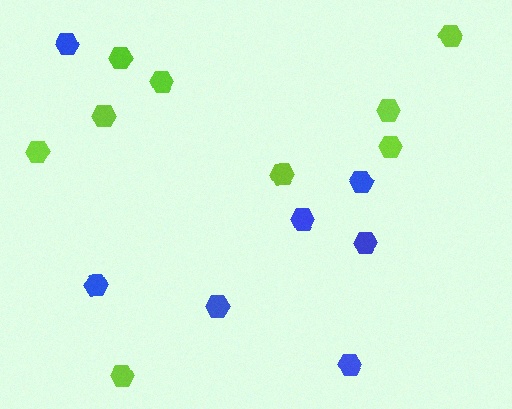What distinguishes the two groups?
There are 2 groups: one group of blue hexagons (7) and one group of lime hexagons (9).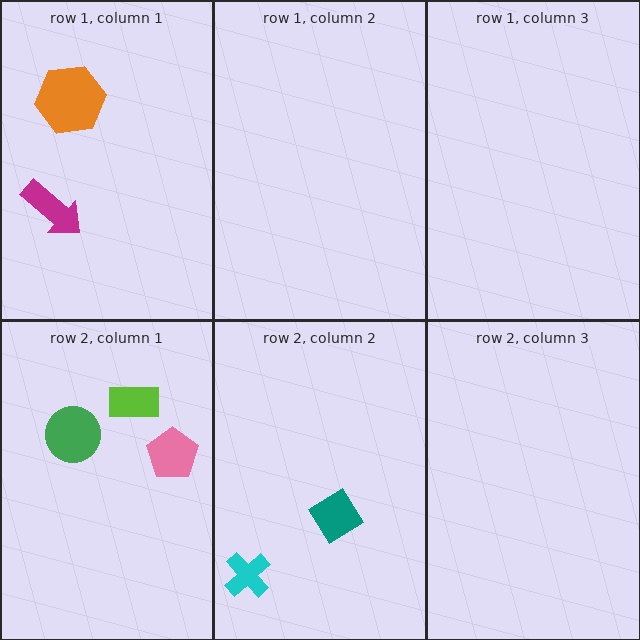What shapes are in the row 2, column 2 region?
The cyan cross, the teal diamond.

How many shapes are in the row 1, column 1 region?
2.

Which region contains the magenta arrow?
The row 1, column 1 region.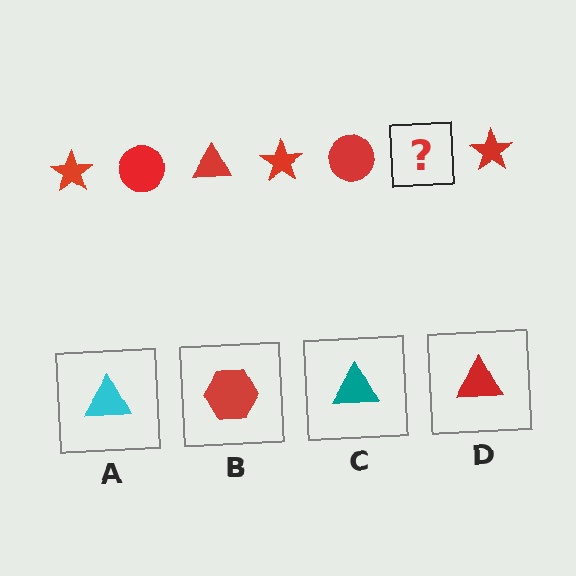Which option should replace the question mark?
Option D.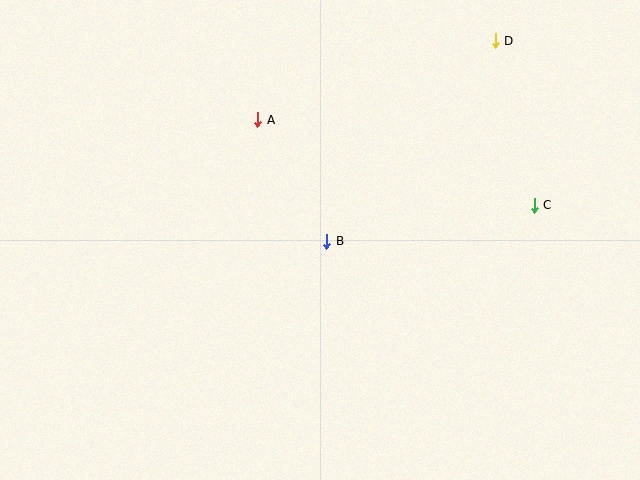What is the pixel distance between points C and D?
The distance between C and D is 169 pixels.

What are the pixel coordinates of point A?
Point A is at (258, 120).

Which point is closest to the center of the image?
Point B at (327, 241) is closest to the center.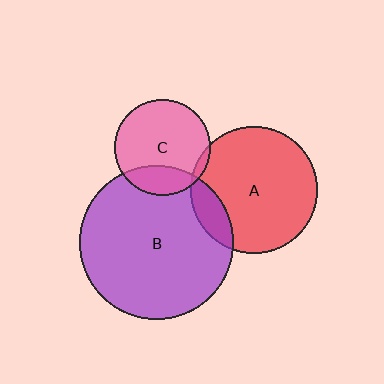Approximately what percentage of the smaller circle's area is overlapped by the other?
Approximately 20%.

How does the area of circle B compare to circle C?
Approximately 2.6 times.